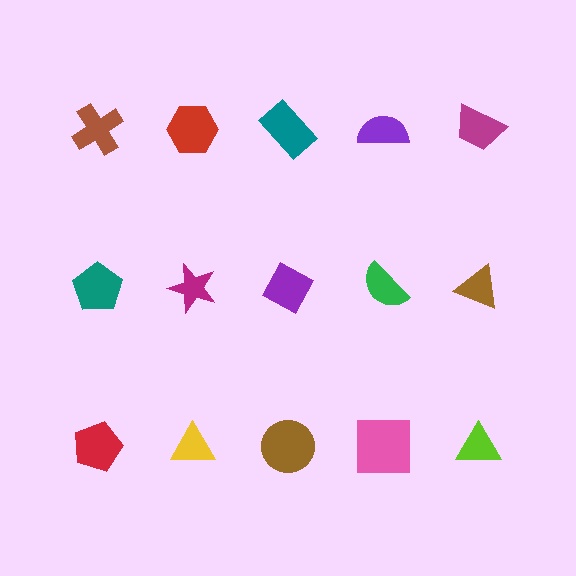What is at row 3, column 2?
A yellow triangle.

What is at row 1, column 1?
A brown cross.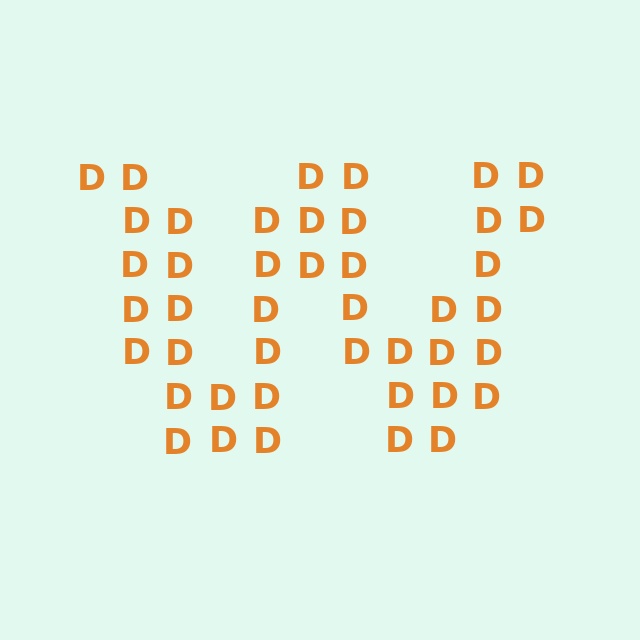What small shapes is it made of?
It is made of small letter D's.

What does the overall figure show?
The overall figure shows the letter W.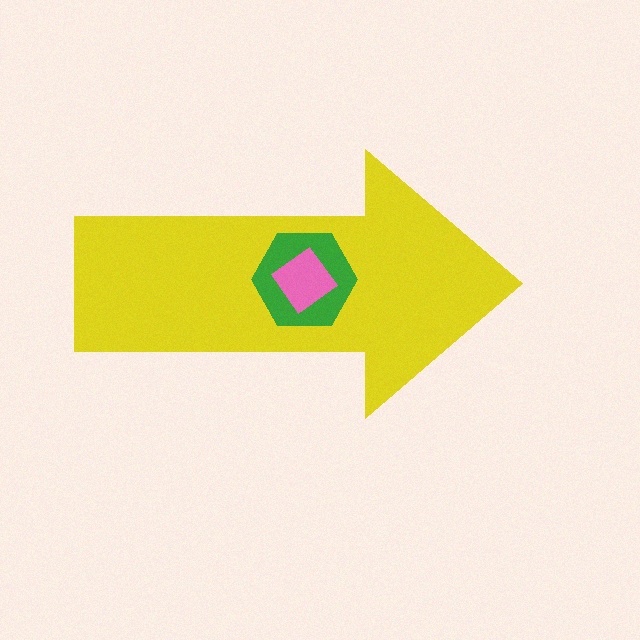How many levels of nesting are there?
3.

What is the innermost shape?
The pink diamond.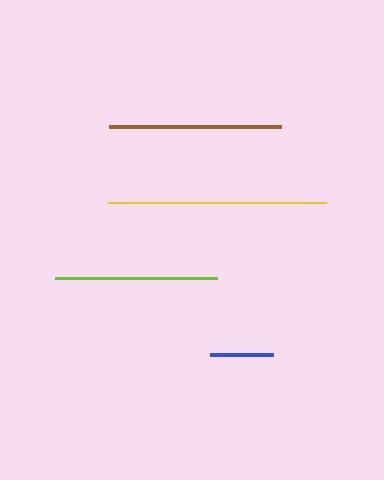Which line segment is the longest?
The yellow line is the longest at approximately 218 pixels.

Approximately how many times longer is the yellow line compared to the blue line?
The yellow line is approximately 3.5 times the length of the blue line.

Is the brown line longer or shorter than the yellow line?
The yellow line is longer than the brown line.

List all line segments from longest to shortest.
From longest to shortest: yellow, brown, lime, blue.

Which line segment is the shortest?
The blue line is the shortest at approximately 63 pixels.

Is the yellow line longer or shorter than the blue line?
The yellow line is longer than the blue line.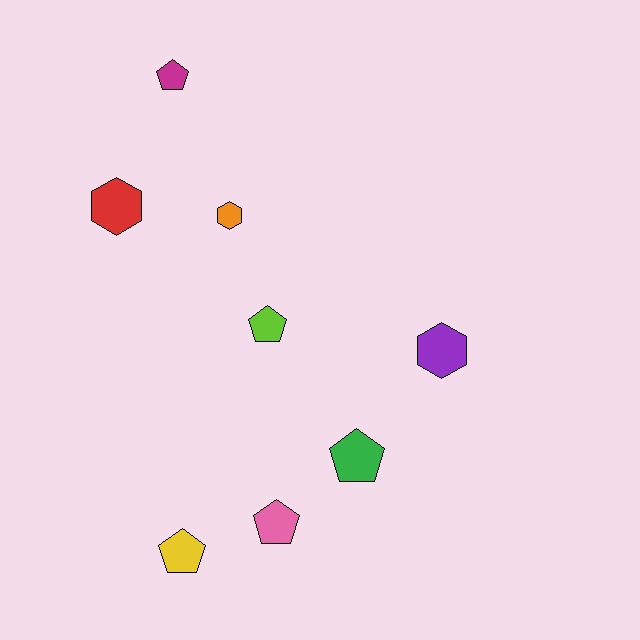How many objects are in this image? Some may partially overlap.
There are 8 objects.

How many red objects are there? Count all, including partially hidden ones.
There is 1 red object.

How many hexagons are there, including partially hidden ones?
There are 3 hexagons.